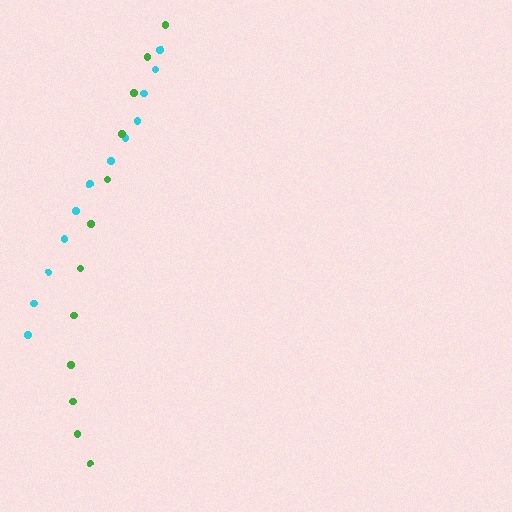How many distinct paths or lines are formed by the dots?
There are 2 distinct paths.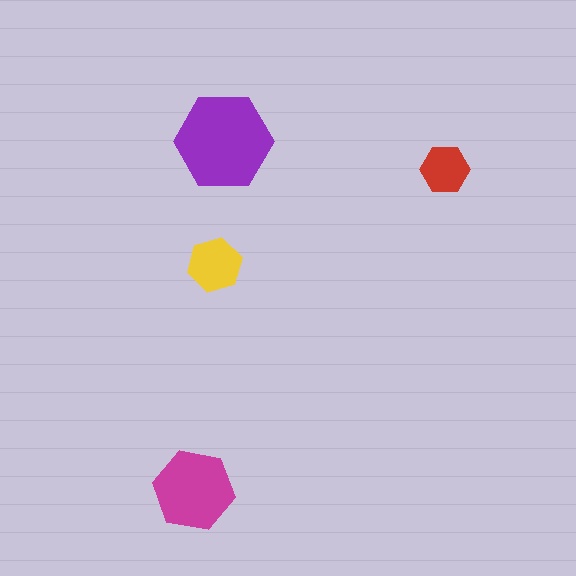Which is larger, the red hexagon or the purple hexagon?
The purple one.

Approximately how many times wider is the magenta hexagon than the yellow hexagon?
About 1.5 times wider.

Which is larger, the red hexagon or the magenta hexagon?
The magenta one.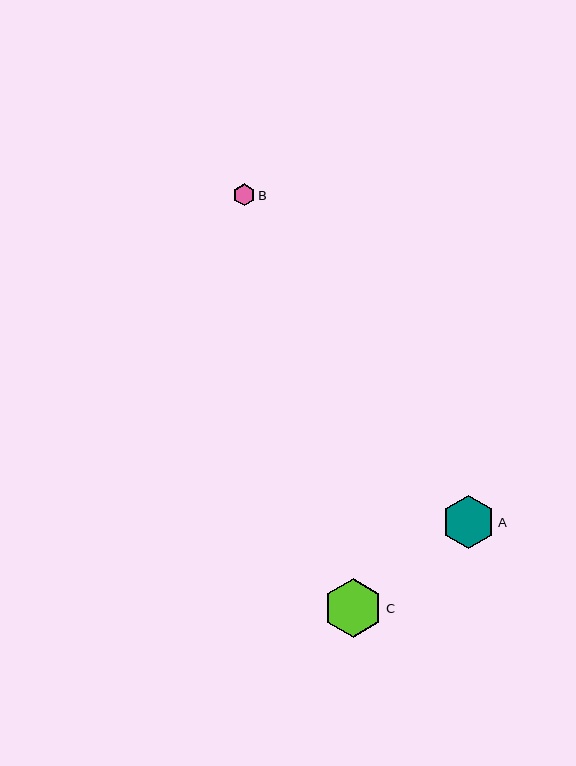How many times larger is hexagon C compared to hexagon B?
Hexagon C is approximately 2.7 times the size of hexagon B.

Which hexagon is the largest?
Hexagon C is the largest with a size of approximately 59 pixels.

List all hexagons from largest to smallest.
From largest to smallest: C, A, B.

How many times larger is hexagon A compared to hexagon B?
Hexagon A is approximately 2.4 times the size of hexagon B.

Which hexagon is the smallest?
Hexagon B is the smallest with a size of approximately 22 pixels.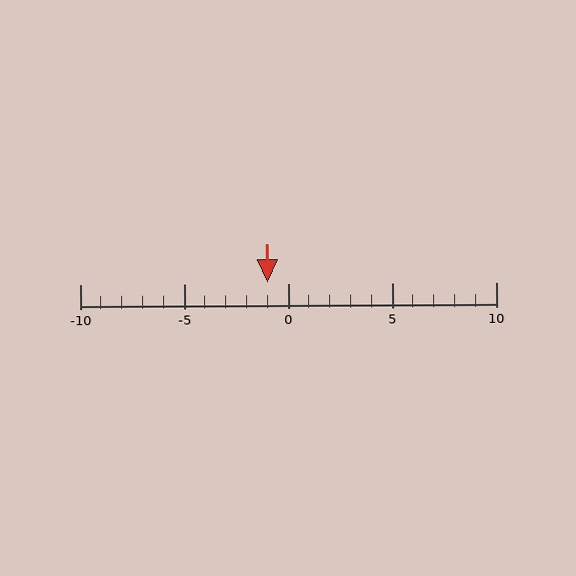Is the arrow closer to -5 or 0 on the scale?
The arrow is closer to 0.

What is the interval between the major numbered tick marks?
The major tick marks are spaced 5 units apart.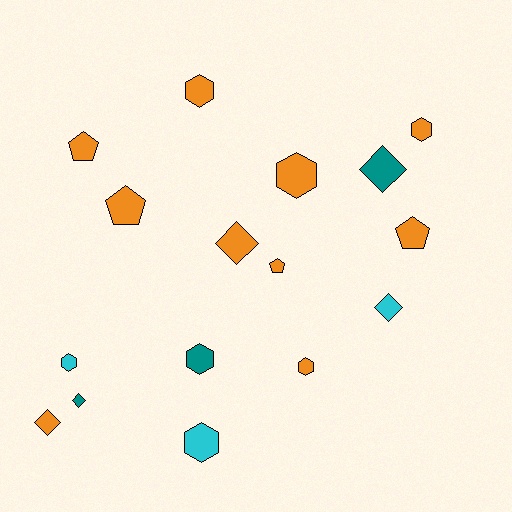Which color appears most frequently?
Orange, with 10 objects.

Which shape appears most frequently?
Hexagon, with 7 objects.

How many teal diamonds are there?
There are 2 teal diamonds.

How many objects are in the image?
There are 16 objects.